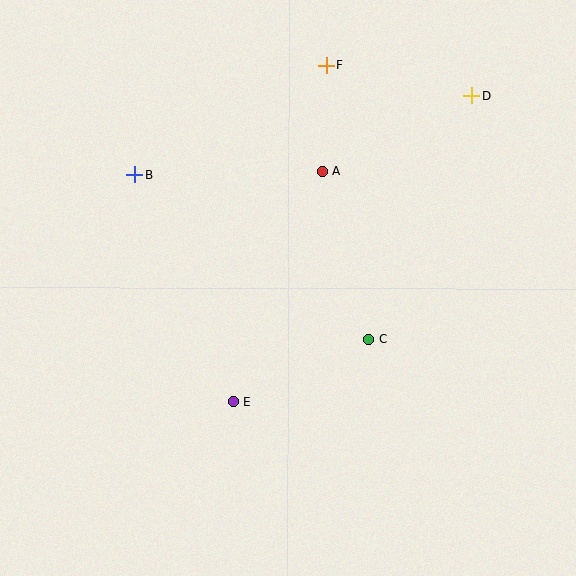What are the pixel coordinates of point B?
Point B is at (135, 174).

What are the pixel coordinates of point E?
Point E is at (233, 402).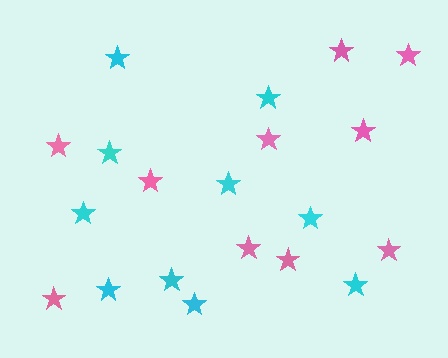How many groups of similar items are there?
There are 2 groups: one group of cyan stars (10) and one group of pink stars (10).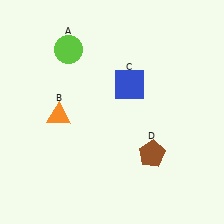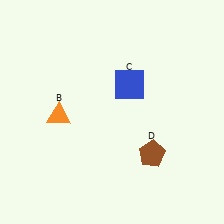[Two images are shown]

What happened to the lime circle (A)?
The lime circle (A) was removed in Image 2. It was in the top-left area of Image 1.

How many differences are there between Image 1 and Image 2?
There is 1 difference between the two images.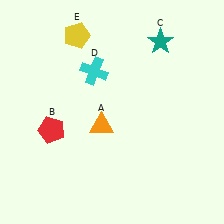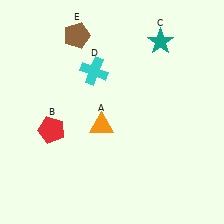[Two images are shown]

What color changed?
The pentagon (E) changed from yellow in Image 1 to brown in Image 2.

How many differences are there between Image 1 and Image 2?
There is 1 difference between the two images.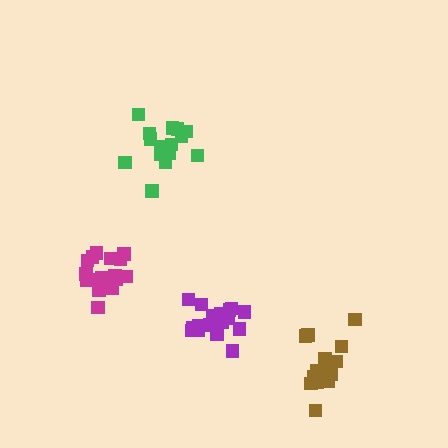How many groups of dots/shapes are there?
There are 4 groups.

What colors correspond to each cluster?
The clusters are colored: purple, green, magenta, brown.